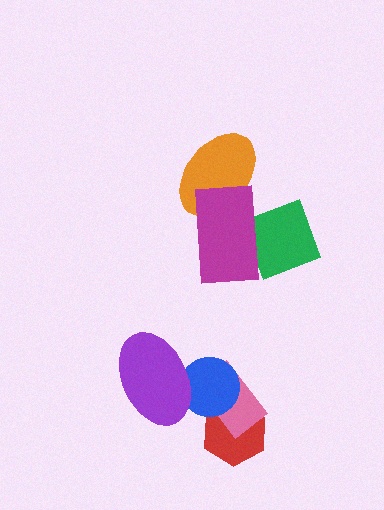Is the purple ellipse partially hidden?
No, no other shape covers it.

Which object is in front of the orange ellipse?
The magenta rectangle is in front of the orange ellipse.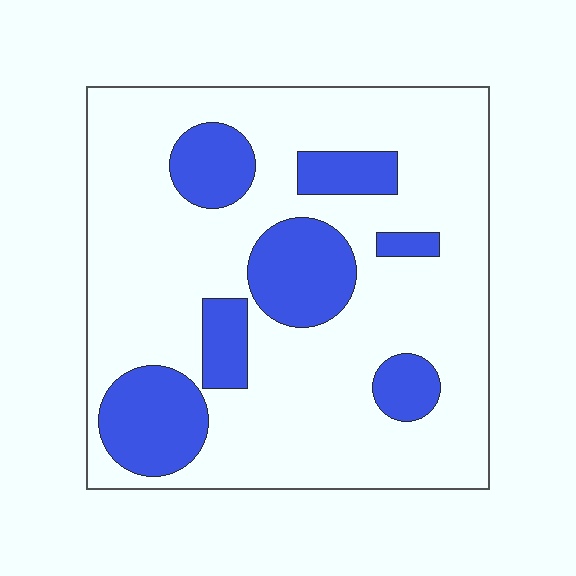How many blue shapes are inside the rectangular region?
7.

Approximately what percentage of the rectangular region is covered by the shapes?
Approximately 25%.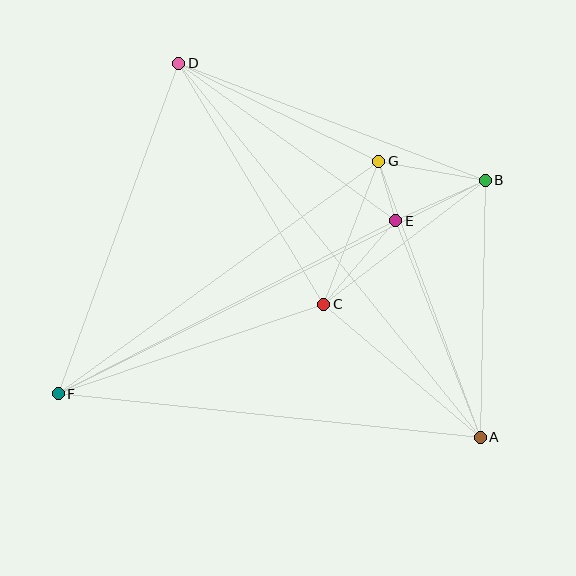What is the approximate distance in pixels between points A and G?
The distance between A and G is approximately 294 pixels.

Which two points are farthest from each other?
Points A and D are farthest from each other.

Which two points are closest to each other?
Points E and G are closest to each other.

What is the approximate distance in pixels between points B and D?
The distance between B and D is approximately 328 pixels.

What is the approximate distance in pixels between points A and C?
The distance between A and C is approximately 205 pixels.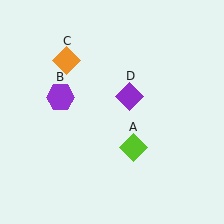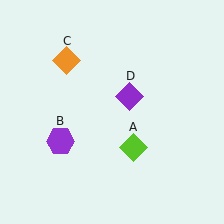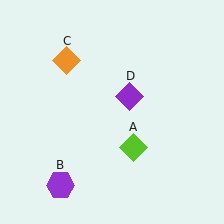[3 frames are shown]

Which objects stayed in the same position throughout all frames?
Lime diamond (object A) and orange diamond (object C) and purple diamond (object D) remained stationary.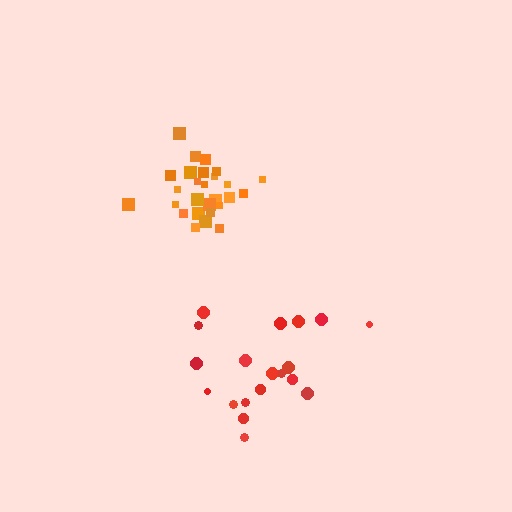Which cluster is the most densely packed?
Orange.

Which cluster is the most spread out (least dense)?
Red.